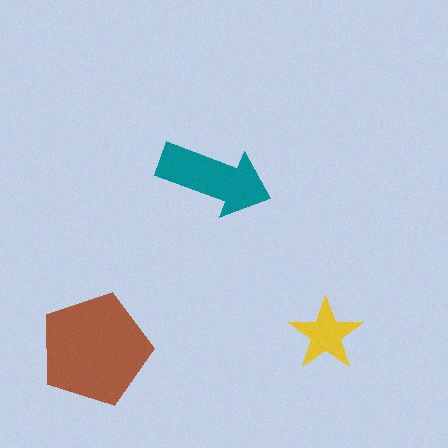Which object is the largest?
The brown pentagon.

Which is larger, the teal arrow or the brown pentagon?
The brown pentagon.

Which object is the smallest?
The yellow star.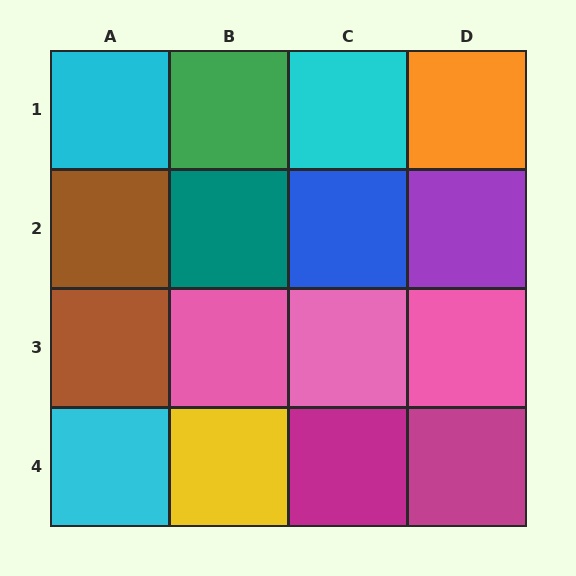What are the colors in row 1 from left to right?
Cyan, green, cyan, orange.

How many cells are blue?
1 cell is blue.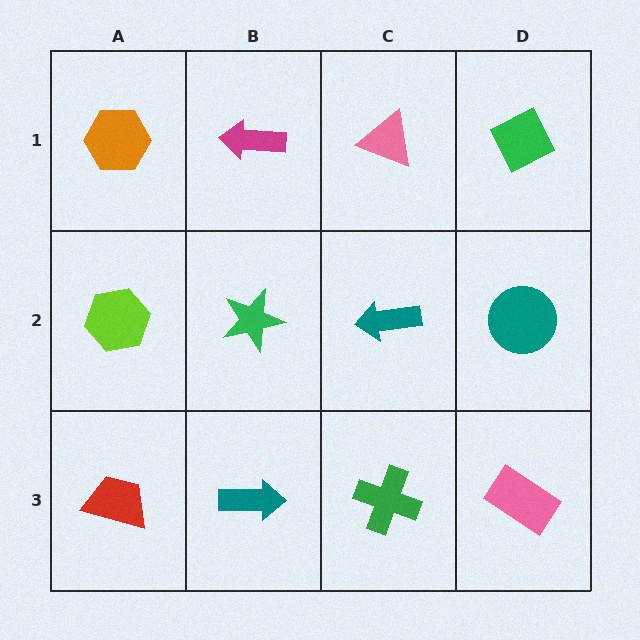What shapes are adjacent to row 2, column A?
An orange hexagon (row 1, column A), a red trapezoid (row 3, column A), a green star (row 2, column B).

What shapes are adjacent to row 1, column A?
A lime hexagon (row 2, column A), a magenta arrow (row 1, column B).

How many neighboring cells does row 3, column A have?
2.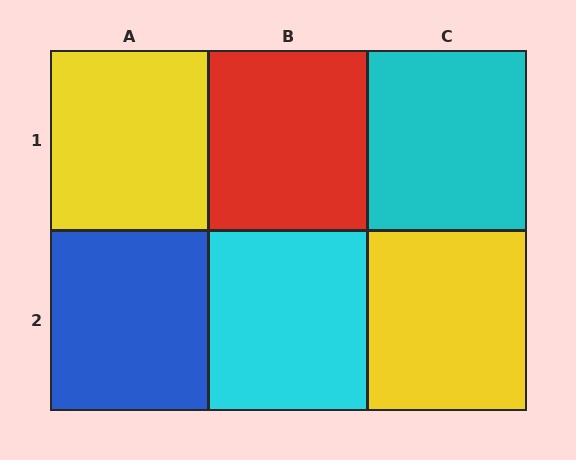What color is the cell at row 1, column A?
Yellow.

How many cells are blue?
1 cell is blue.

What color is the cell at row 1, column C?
Cyan.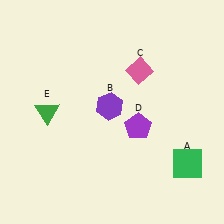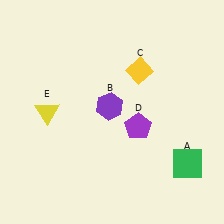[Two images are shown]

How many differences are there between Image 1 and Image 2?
There are 2 differences between the two images.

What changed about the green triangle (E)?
In Image 1, E is green. In Image 2, it changed to yellow.